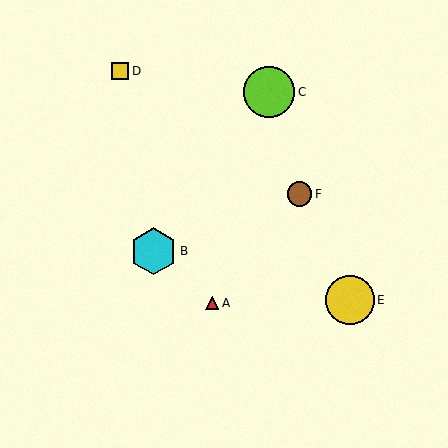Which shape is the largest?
The lime circle (labeled C) is the largest.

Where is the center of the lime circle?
The center of the lime circle is at (269, 92).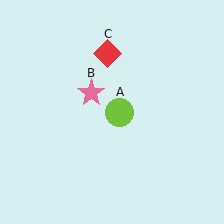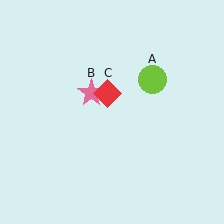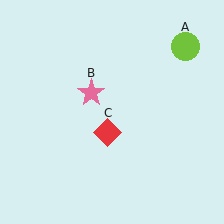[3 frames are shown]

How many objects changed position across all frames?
2 objects changed position: lime circle (object A), red diamond (object C).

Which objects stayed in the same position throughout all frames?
Pink star (object B) remained stationary.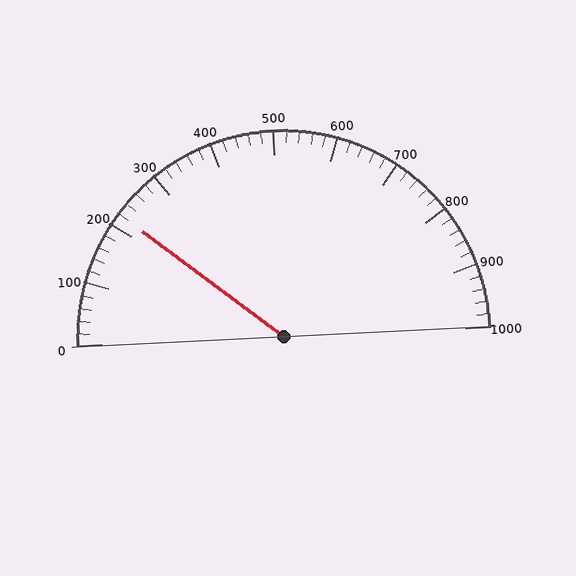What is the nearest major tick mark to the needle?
The nearest major tick mark is 200.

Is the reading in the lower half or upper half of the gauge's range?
The reading is in the lower half of the range (0 to 1000).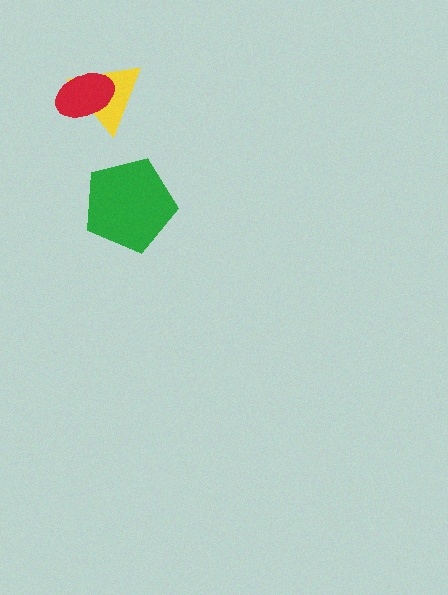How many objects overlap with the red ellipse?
1 object overlaps with the red ellipse.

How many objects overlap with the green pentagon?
0 objects overlap with the green pentagon.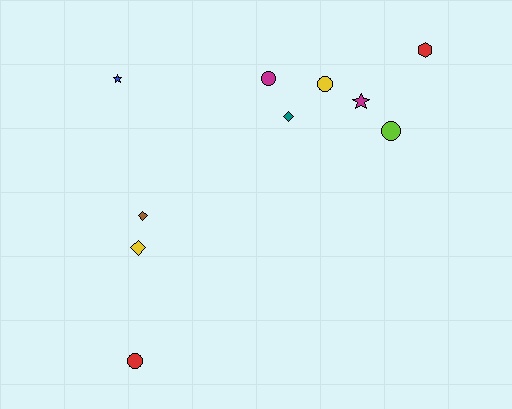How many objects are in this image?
There are 10 objects.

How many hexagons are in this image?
There is 1 hexagon.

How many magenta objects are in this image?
There are 2 magenta objects.